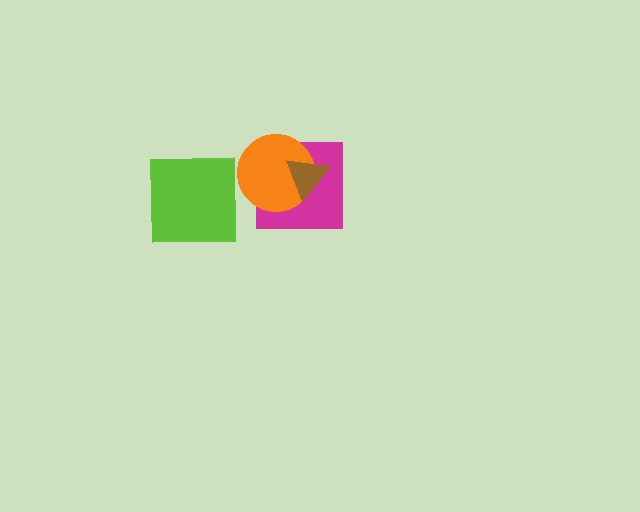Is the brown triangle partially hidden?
No, no other shape covers it.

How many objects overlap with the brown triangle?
2 objects overlap with the brown triangle.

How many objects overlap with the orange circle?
2 objects overlap with the orange circle.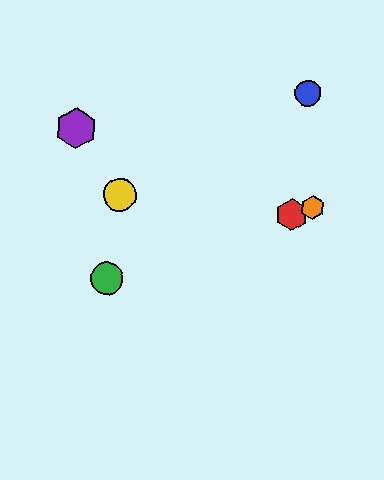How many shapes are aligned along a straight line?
3 shapes (the red hexagon, the green circle, the orange hexagon) are aligned along a straight line.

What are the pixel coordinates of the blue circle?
The blue circle is at (307, 93).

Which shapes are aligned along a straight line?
The red hexagon, the green circle, the orange hexagon are aligned along a straight line.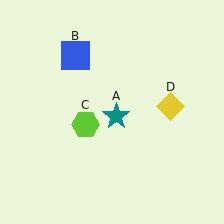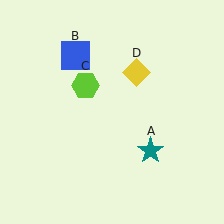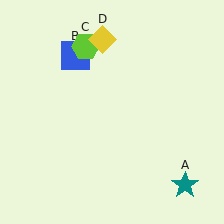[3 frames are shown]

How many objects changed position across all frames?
3 objects changed position: teal star (object A), lime hexagon (object C), yellow diamond (object D).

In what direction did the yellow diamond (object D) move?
The yellow diamond (object D) moved up and to the left.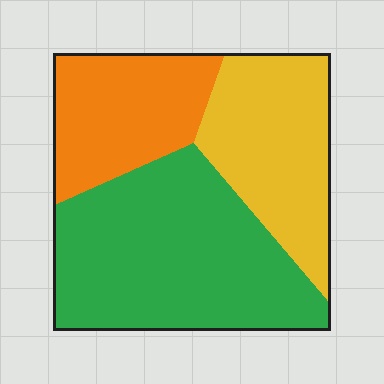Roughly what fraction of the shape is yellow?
Yellow takes up about one quarter (1/4) of the shape.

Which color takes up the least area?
Orange, at roughly 25%.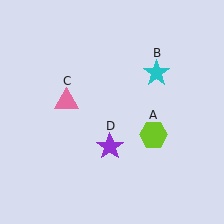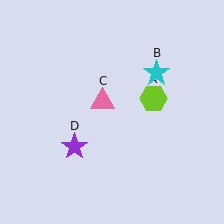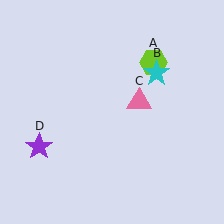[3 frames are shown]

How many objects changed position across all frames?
3 objects changed position: lime hexagon (object A), pink triangle (object C), purple star (object D).